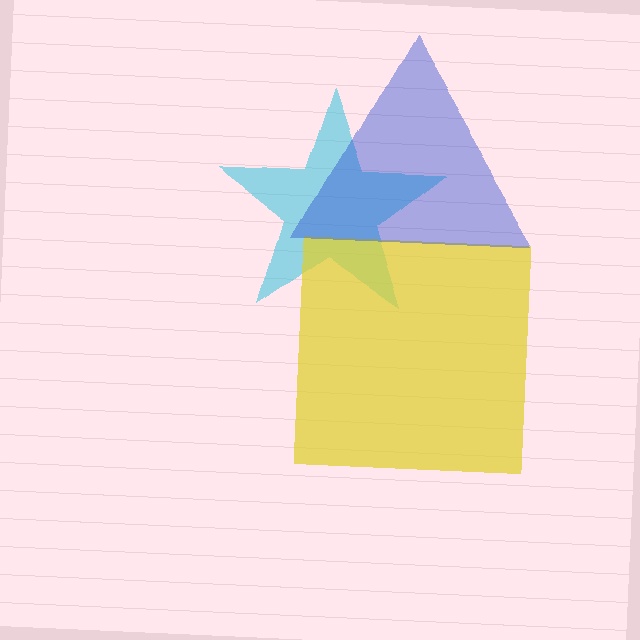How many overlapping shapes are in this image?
There are 3 overlapping shapes in the image.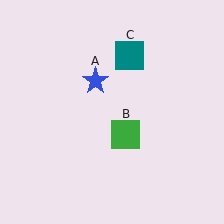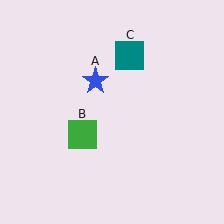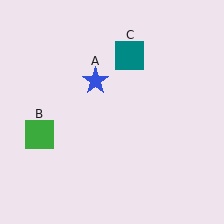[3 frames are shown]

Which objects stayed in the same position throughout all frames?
Blue star (object A) and teal square (object C) remained stationary.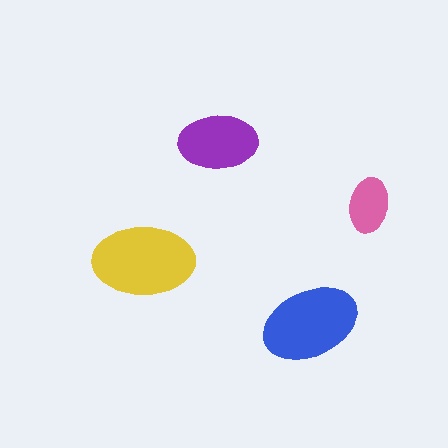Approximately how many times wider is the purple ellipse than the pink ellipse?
About 1.5 times wider.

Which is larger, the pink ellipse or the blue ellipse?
The blue one.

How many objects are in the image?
There are 4 objects in the image.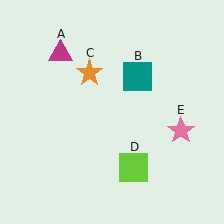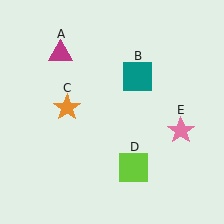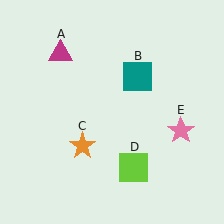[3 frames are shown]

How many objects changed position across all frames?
1 object changed position: orange star (object C).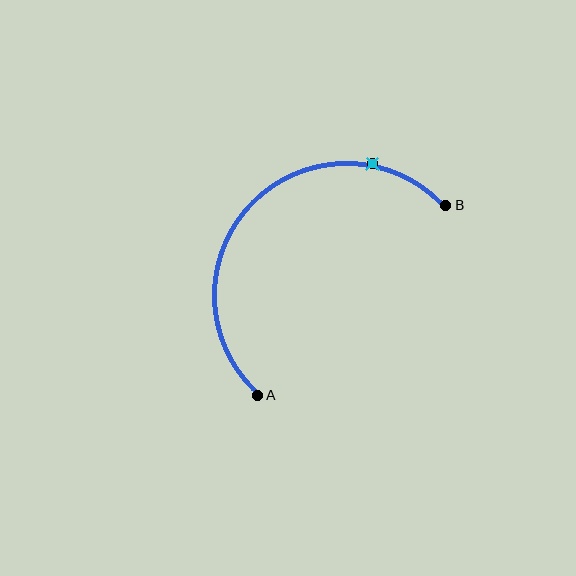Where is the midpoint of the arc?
The arc midpoint is the point on the curve farthest from the straight line joining A and B. It sits above and to the left of that line.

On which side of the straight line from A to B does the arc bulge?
The arc bulges above and to the left of the straight line connecting A and B.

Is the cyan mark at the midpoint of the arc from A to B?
No. The cyan mark lies on the arc but is closer to endpoint B. The arc midpoint would be at the point on the curve equidistant along the arc from both A and B.